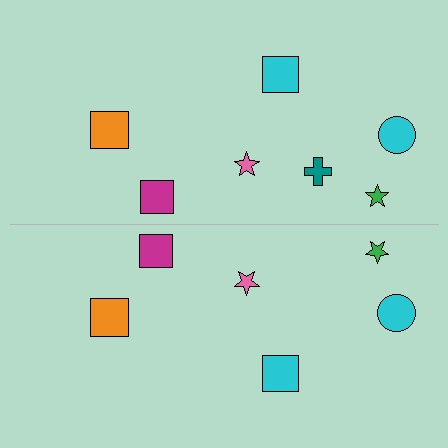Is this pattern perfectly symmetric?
No, the pattern is not perfectly symmetric. A teal cross is missing from the bottom side.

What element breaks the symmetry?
A teal cross is missing from the bottom side.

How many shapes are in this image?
There are 13 shapes in this image.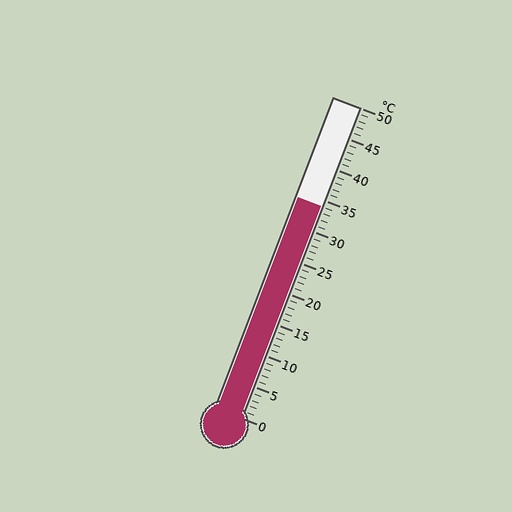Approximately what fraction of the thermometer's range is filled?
The thermometer is filled to approximately 70% of its range.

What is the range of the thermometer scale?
The thermometer scale ranges from 0°C to 50°C.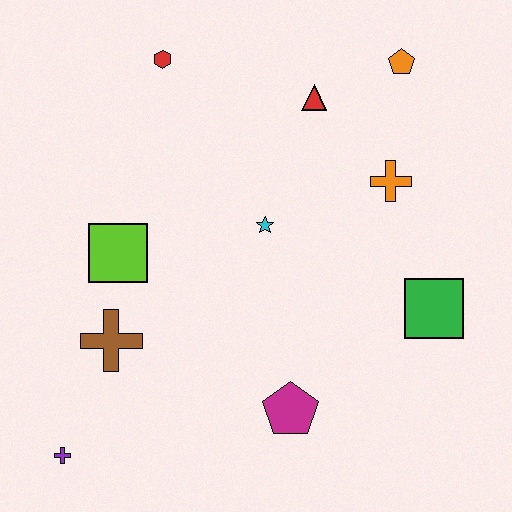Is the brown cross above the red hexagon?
No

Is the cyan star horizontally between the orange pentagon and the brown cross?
Yes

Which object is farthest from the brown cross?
The orange pentagon is farthest from the brown cross.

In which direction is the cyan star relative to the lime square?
The cyan star is to the right of the lime square.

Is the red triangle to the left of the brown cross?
No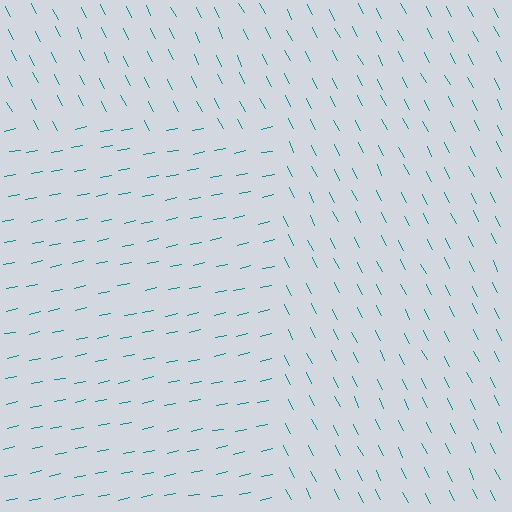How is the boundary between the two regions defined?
The boundary is defined purely by a change in line orientation (approximately 75 degrees difference). All lines are the same color and thickness.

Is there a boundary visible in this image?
Yes, there is a texture boundary formed by a change in line orientation.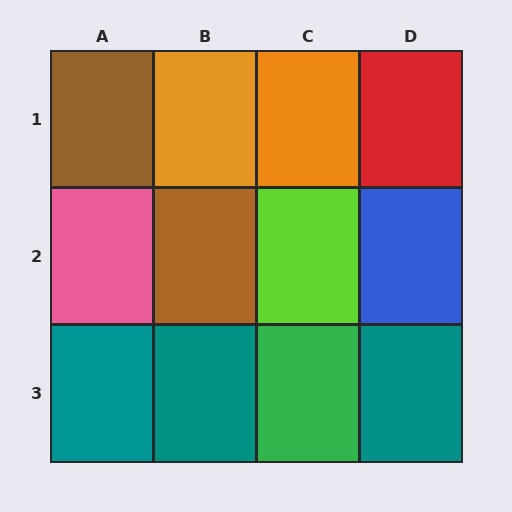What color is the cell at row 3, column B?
Teal.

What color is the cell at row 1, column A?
Brown.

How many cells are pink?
1 cell is pink.